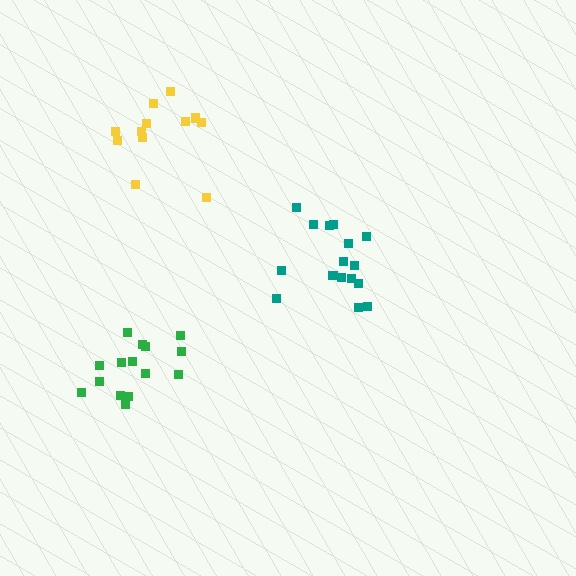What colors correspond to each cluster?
The clusters are colored: green, teal, yellow.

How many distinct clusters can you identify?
There are 3 distinct clusters.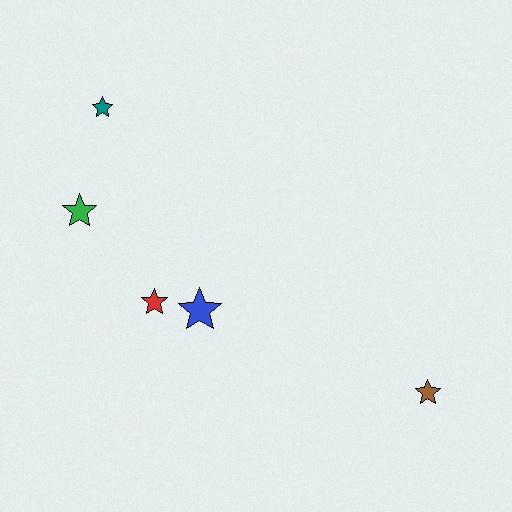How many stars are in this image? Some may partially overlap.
There are 5 stars.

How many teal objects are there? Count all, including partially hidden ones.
There is 1 teal object.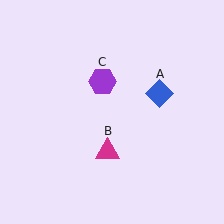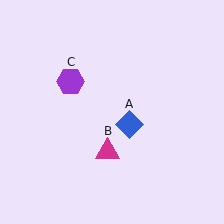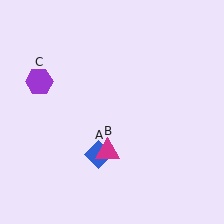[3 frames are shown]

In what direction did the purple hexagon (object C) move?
The purple hexagon (object C) moved left.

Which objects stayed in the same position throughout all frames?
Magenta triangle (object B) remained stationary.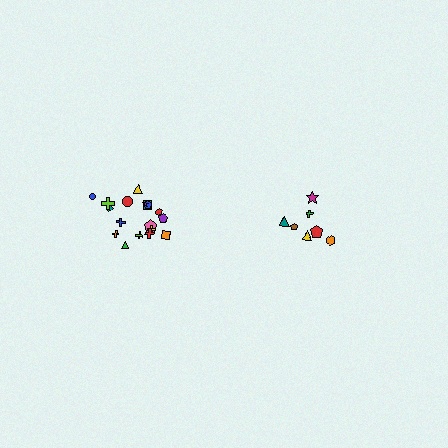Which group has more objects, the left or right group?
The left group.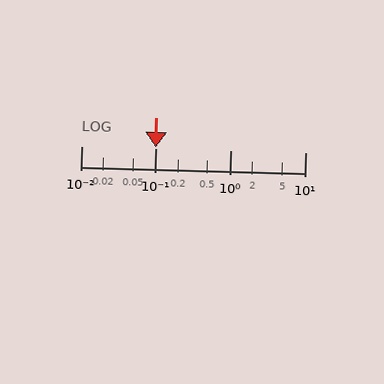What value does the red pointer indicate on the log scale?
The pointer indicates approximately 0.1.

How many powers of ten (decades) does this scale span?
The scale spans 3 decades, from 0.01 to 10.